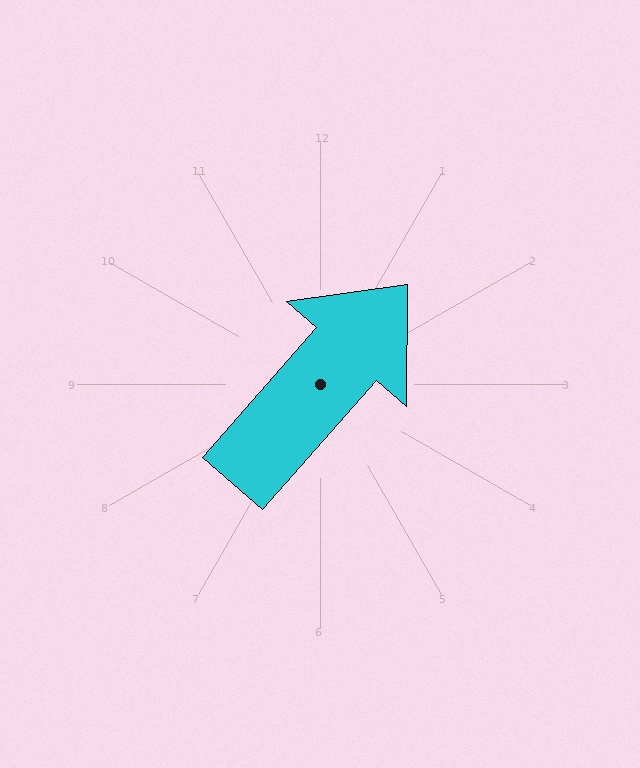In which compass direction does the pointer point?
Northeast.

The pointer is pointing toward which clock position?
Roughly 1 o'clock.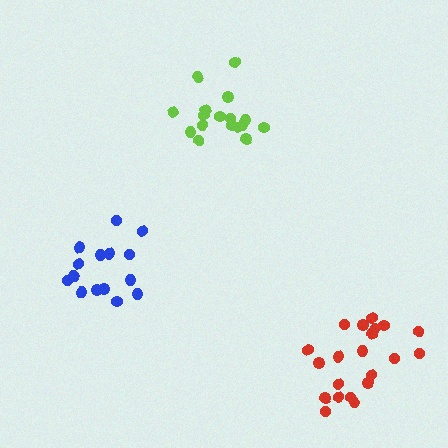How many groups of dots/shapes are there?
There are 3 groups.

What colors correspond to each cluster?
The clusters are colored: red, blue, lime.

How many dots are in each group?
Group 1: 21 dots, Group 2: 15 dots, Group 3: 17 dots (53 total).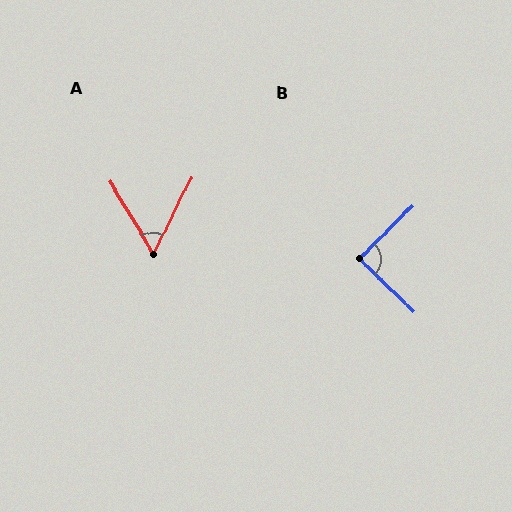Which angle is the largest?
B, at approximately 89 degrees.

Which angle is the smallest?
A, at approximately 58 degrees.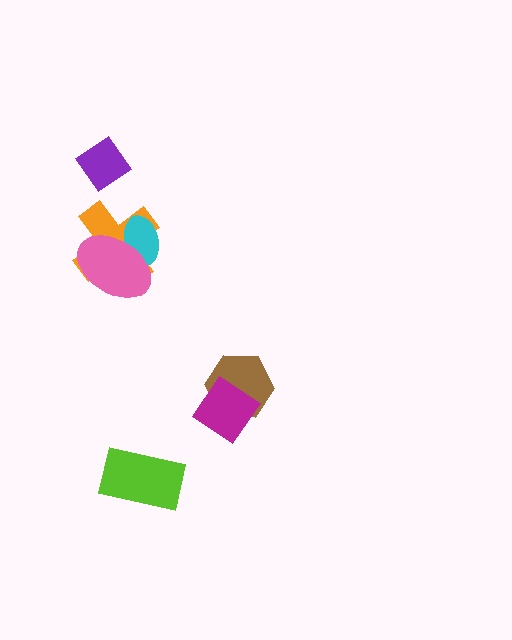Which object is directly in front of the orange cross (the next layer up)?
The cyan ellipse is directly in front of the orange cross.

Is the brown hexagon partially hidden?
Yes, it is partially covered by another shape.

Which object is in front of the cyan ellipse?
The pink ellipse is in front of the cyan ellipse.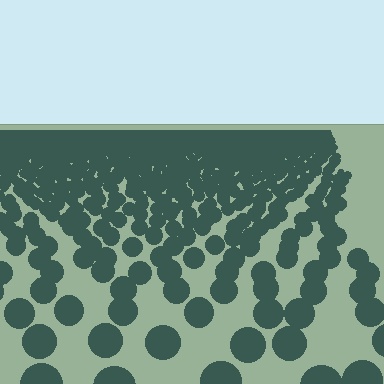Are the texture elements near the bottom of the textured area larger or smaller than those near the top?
Larger. Near the bottom, elements are closer to the viewer and appear at a bigger on-screen size.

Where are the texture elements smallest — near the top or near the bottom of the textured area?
Near the top.